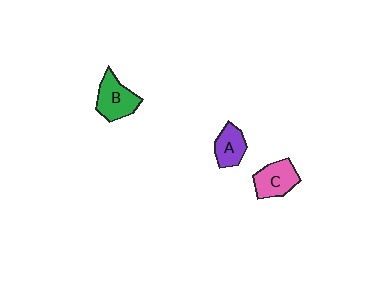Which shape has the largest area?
Shape B (green).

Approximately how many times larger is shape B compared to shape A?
Approximately 1.3 times.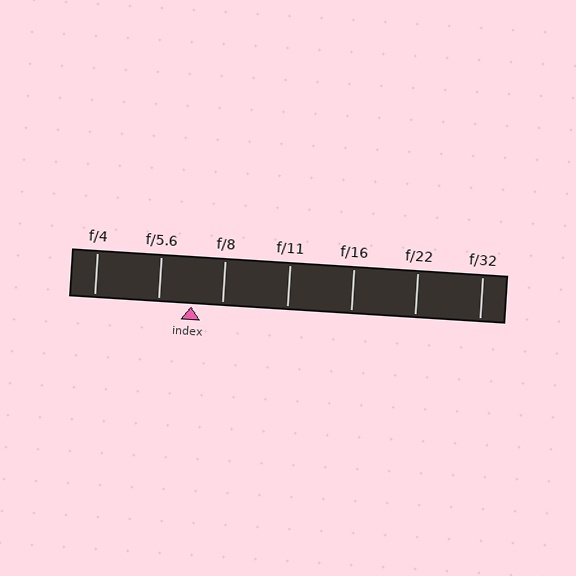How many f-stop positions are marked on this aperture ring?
There are 7 f-stop positions marked.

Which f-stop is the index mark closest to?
The index mark is closest to f/8.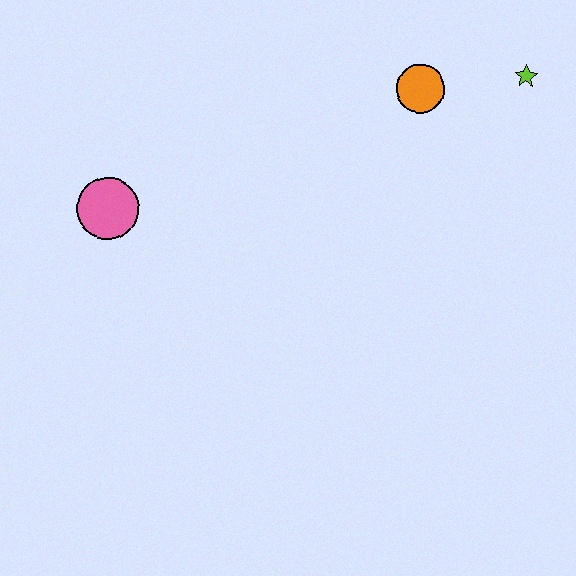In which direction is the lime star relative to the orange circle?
The lime star is to the right of the orange circle.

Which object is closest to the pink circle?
The orange circle is closest to the pink circle.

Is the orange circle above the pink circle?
Yes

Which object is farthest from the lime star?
The pink circle is farthest from the lime star.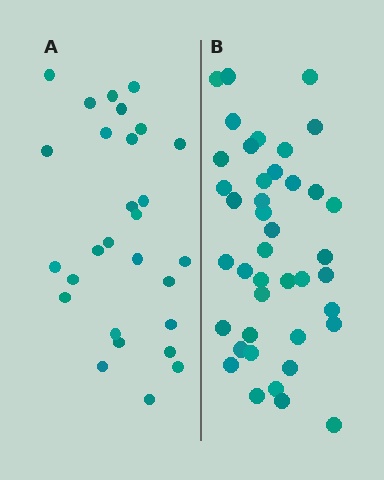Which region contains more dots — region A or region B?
Region B (the right region) has more dots.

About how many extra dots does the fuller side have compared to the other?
Region B has approximately 15 more dots than region A.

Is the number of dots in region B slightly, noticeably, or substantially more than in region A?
Region B has substantially more. The ratio is roughly 1.5 to 1.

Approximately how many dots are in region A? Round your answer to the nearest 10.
About 30 dots. (The exact count is 28, which rounds to 30.)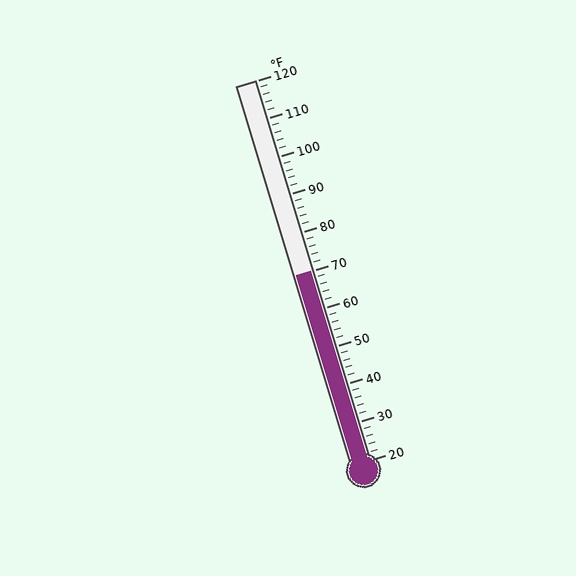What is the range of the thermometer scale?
The thermometer scale ranges from 20°F to 120°F.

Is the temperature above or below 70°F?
The temperature is at 70°F.